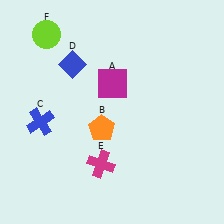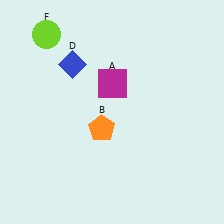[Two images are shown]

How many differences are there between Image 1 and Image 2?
There are 2 differences between the two images.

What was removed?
The magenta cross (E), the blue cross (C) were removed in Image 2.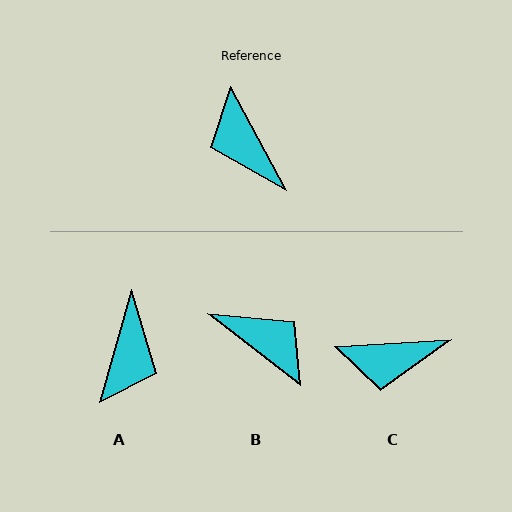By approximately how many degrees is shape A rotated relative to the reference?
Approximately 136 degrees counter-clockwise.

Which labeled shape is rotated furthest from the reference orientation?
B, about 156 degrees away.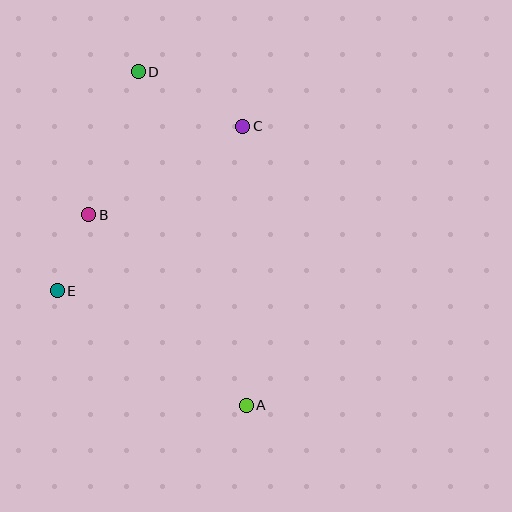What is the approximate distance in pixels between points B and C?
The distance between B and C is approximately 178 pixels.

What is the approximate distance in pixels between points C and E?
The distance between C and E is approximately 248 pixels.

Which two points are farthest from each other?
Points A and D are farthest from each other.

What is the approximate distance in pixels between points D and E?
The distance between D and E is approximately 233 pixels.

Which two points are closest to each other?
Points B and E are closest to each other.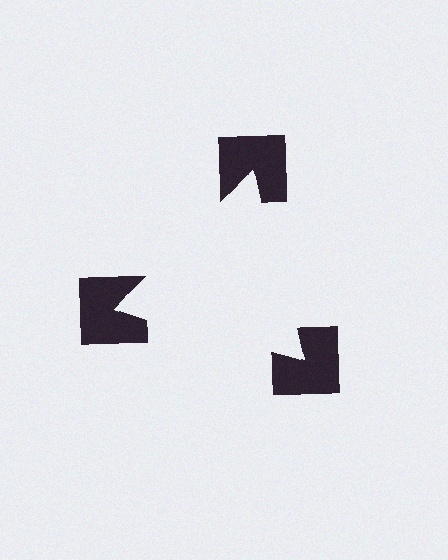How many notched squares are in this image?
There are 3 — one at each vertex of the illusory triangle.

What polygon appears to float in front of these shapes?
An illusory triangle — its edges are inferred from the aligned wedge cuts in the notched squares, not physically drawn.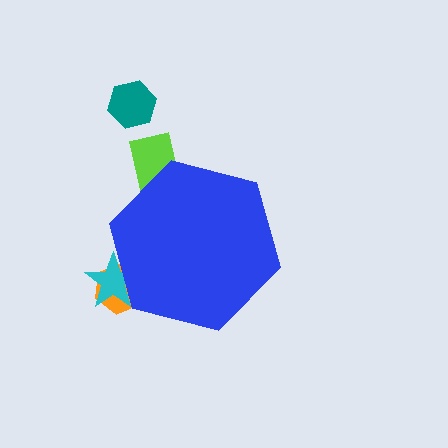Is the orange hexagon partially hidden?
Yes, the orange hexagon is partially hidden behind the blue hexagon.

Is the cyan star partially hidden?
Yes, the cyan star is partially hidden behind the blue hexagon.